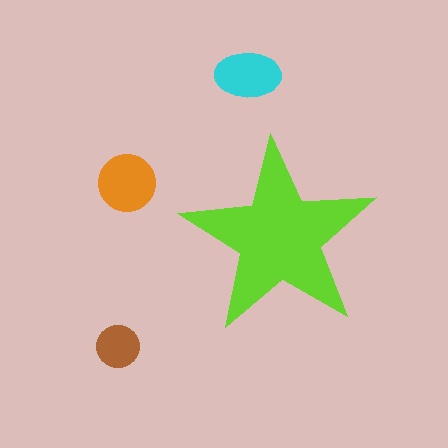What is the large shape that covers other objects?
A lime star.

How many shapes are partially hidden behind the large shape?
0 shapes are partially hidden.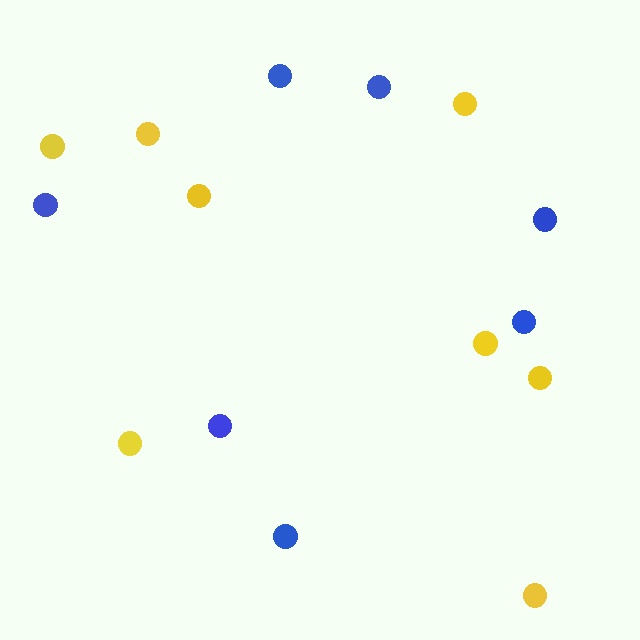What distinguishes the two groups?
There are 2 groups: one group of yellow circles (8) and one group of blue circles (7).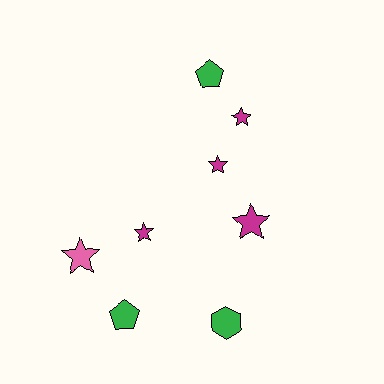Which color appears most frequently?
Magenta, with 4 objects.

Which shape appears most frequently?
Star, with 5 objects.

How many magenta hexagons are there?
There are no magenta hexagons.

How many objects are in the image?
There are 8 objects.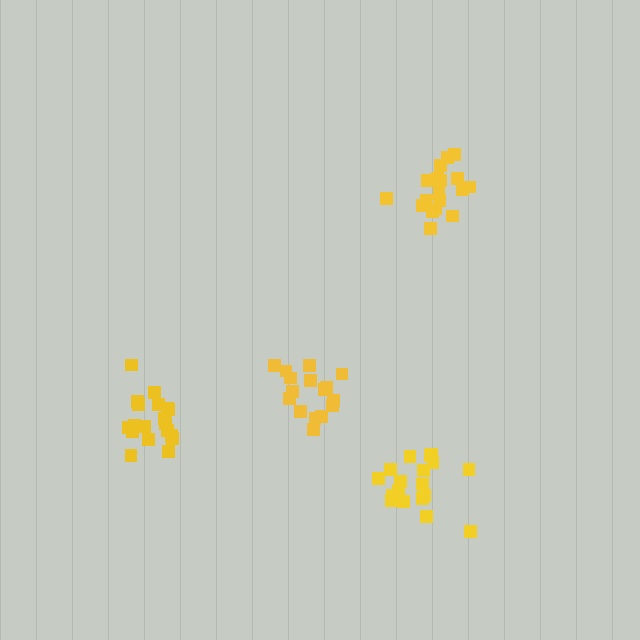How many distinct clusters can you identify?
There are 4 distinct clusters.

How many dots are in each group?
Group 1: 16 dots, Group 2: 19 dots, Group 3: 18 dots, Group 4: 18 dots (71 total).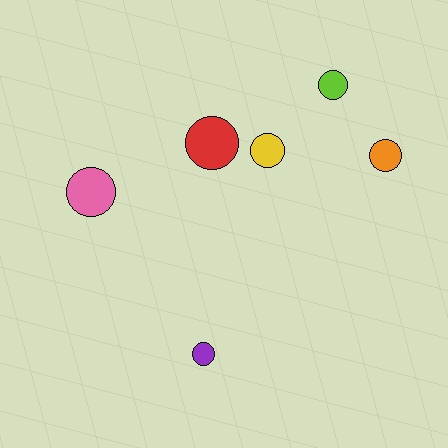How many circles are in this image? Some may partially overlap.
There are 6 circles.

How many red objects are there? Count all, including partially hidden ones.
There is 1 red object.